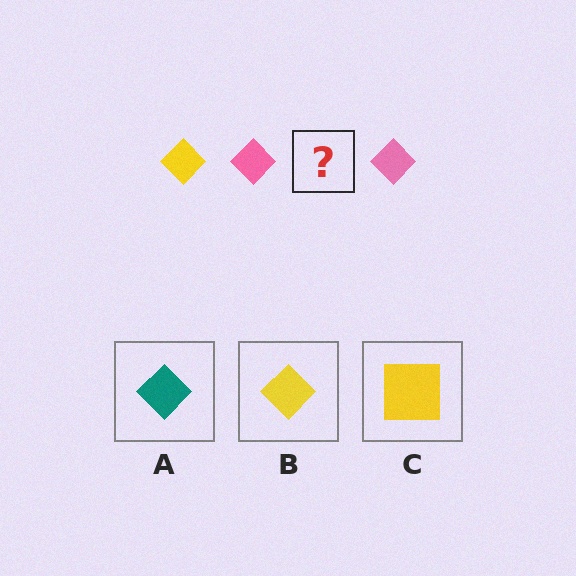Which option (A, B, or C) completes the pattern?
B.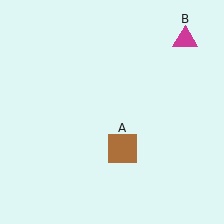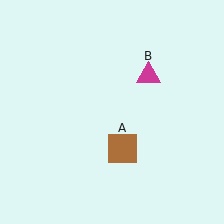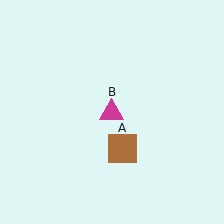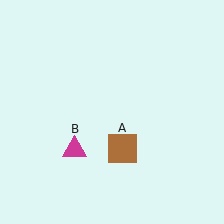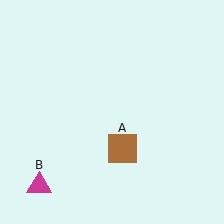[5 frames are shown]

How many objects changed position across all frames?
1 object changed position: magenta triangle (object B).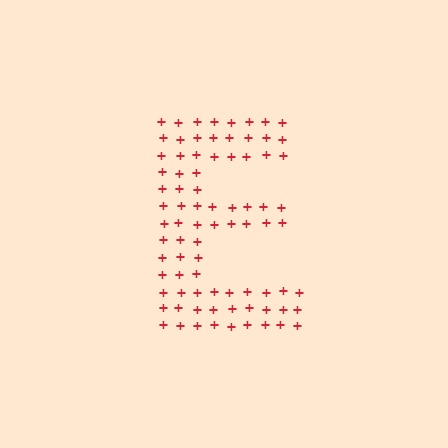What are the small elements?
The small elements are plus signs.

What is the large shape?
The large shape is the letter E.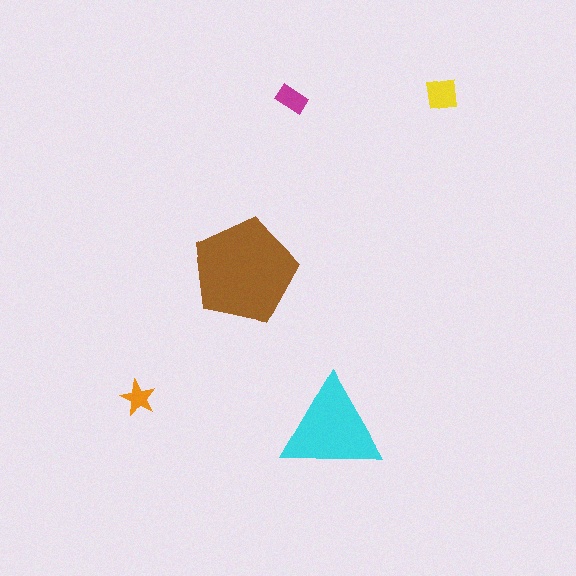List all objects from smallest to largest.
The orange star, the magenta rectangle, the yellow square, the cyan triangle, the brown pentagon.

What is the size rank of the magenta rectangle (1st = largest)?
4th.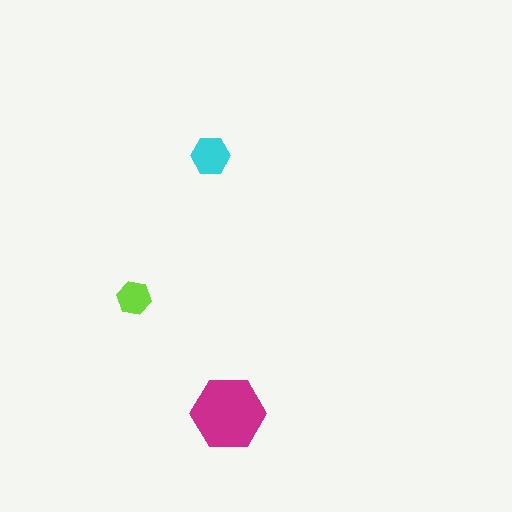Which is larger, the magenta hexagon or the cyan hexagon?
The magenta one.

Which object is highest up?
The cyan hexagon is topmost.